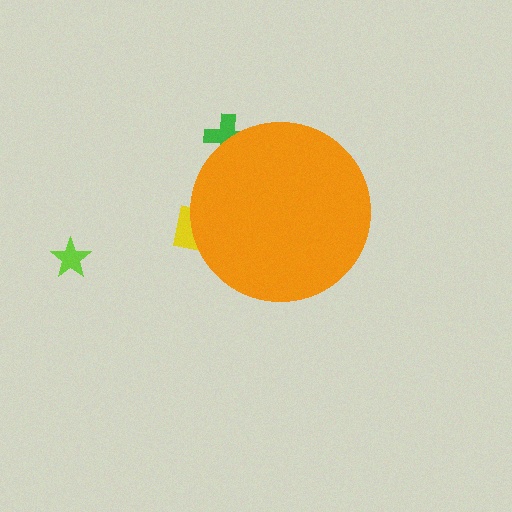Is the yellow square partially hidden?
Yes, the yellow square is partially hidden behind the orange circle.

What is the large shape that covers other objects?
An orange circle.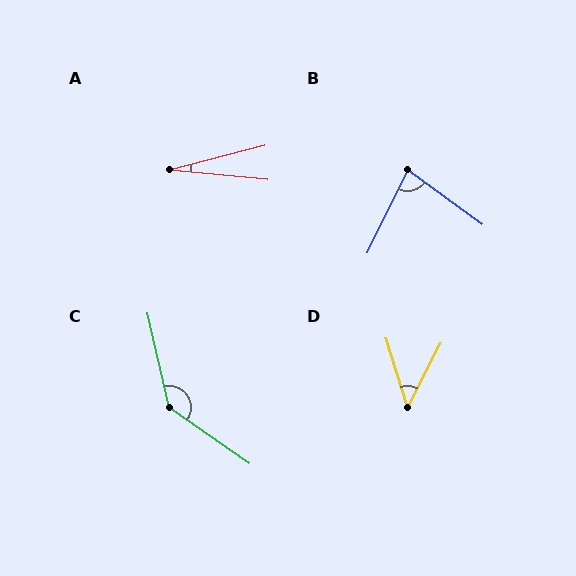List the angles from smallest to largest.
A (20°), D (45°), B (80°), C (138°).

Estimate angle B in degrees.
Approximately 80 degrees.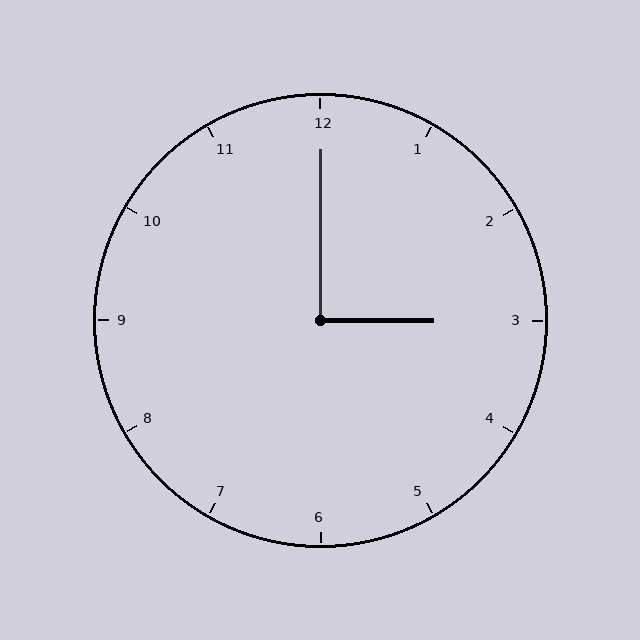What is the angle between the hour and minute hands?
Approximately 90 degrees.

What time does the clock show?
3:00.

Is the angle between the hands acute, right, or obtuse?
It is right.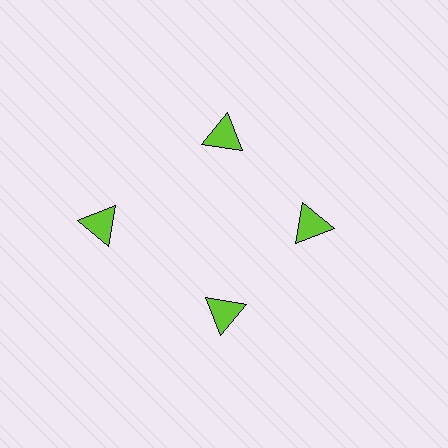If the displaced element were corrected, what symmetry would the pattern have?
It would have 4-fold rotational symmetry — the pattern would map onto itself every 90 degrees.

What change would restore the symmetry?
The symmetry would be restored by moving it inward, back onto the ring so that all 4 triangles sit at equal angles and equal distance from the center.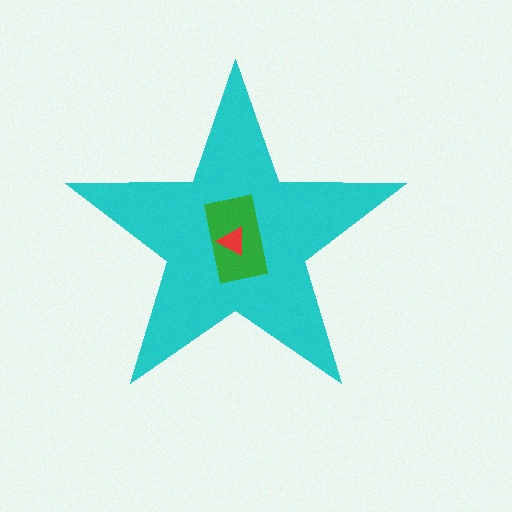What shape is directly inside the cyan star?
The green rectangle.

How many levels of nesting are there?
3.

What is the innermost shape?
The red triangle.